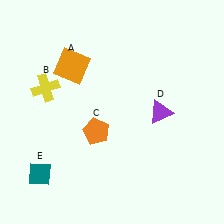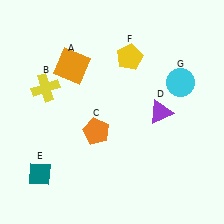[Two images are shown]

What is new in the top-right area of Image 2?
A yellow pentagon (F) was added in the top-right area of Image 2.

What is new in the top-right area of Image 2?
A cyan circle (G) was added in the top-right area of Image 2.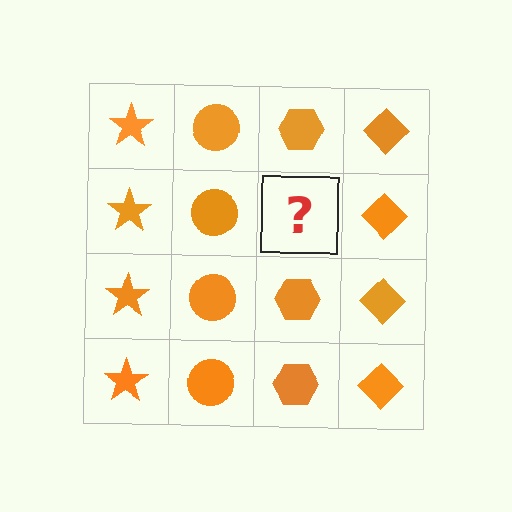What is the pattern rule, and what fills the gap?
The rule is that each column has a consistent shape. The gap should be filled with an orange hexagon.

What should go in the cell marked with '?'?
The missing cell should contain an orange hexagon.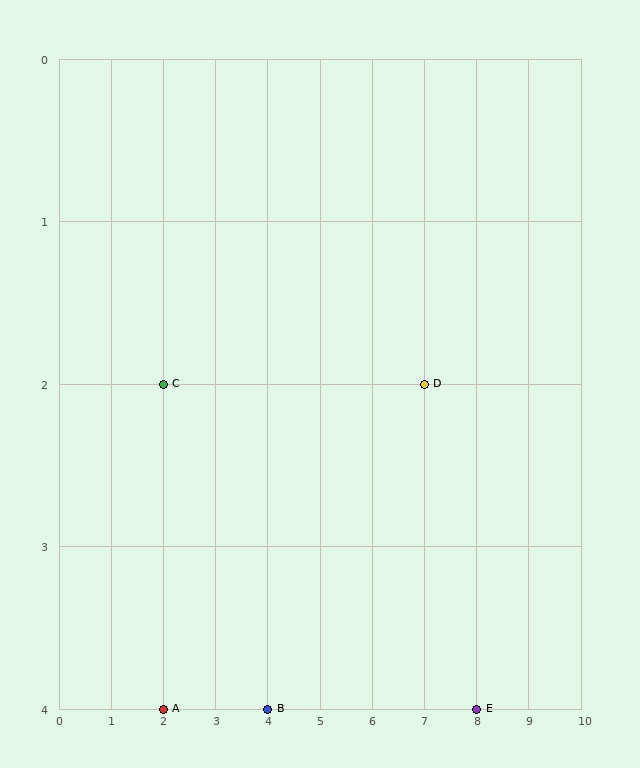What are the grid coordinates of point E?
Point E is at grid coordinates (8, 4).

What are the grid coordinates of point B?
Point B is at grid coordinates (4, 4).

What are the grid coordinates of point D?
Point D is at grid coordinates (7, 2).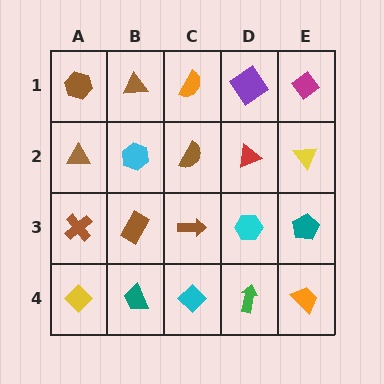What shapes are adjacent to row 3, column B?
A cyan hexagon (row 2, column B), a teal trapezoid (row 4, column B), a brown cross (row 3, column A), a brown arrow (row 3, column C).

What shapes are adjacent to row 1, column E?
A yellow triangle (row 2, column E), a purple diamond (row 1, column D).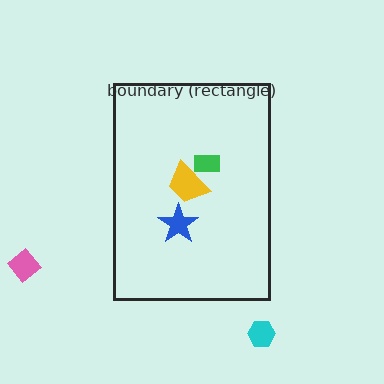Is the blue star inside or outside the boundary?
Inside.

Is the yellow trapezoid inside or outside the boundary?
Inside.